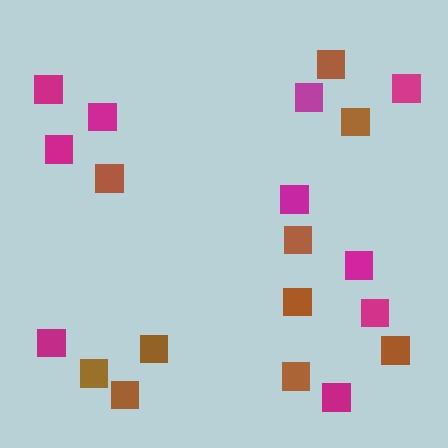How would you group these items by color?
There are 2 groups: one group of magenta squares (10) and one group of brown squares (10).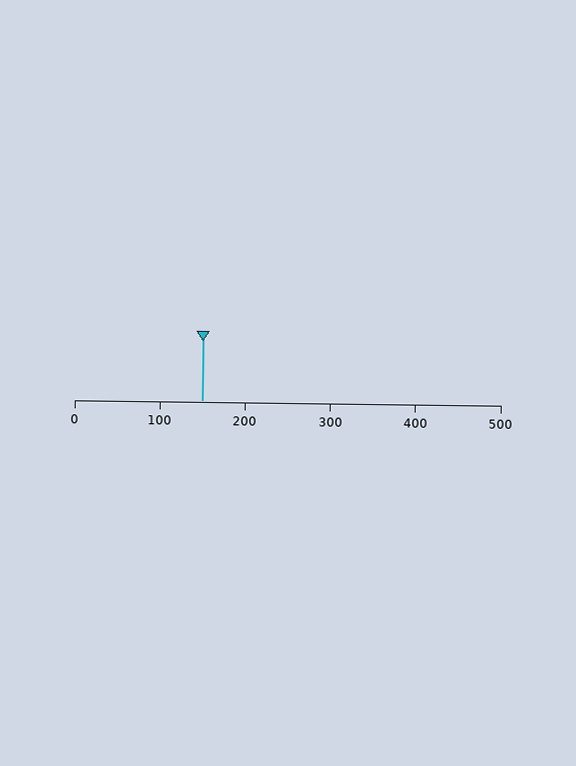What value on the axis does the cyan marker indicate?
The marker indicates approximately 150.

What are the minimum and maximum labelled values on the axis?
The axis runs from 0 to 500.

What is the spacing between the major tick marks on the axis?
The major ticks are spaced 100 apart.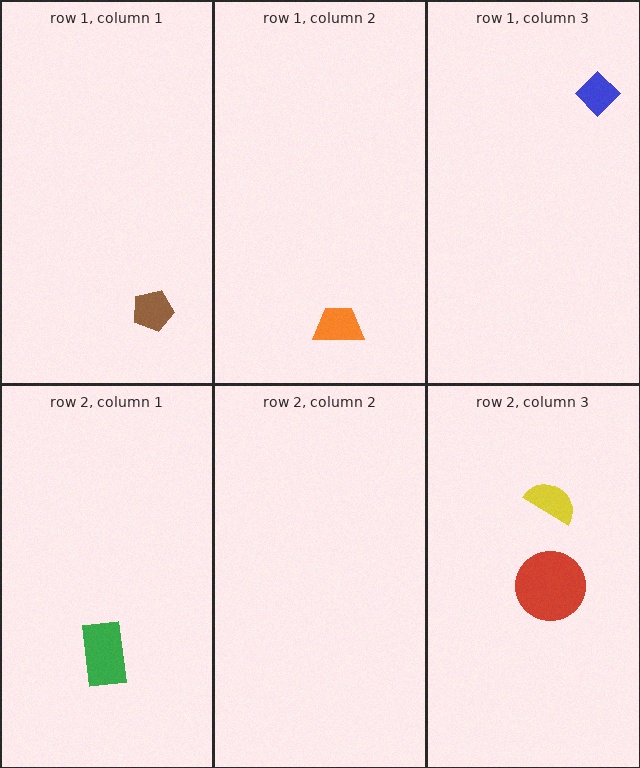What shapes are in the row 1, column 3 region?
The blue diamond.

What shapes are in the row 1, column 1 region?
The brown pentagon.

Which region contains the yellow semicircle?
The row 2, column 3 region.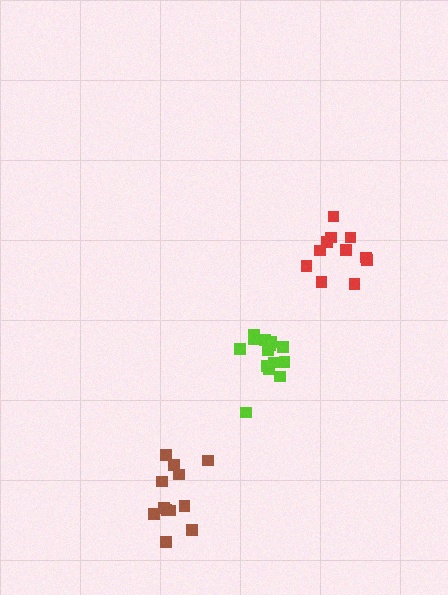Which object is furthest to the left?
The brown cluster is leftmost.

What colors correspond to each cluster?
The clusters are colored: brown, lime, red.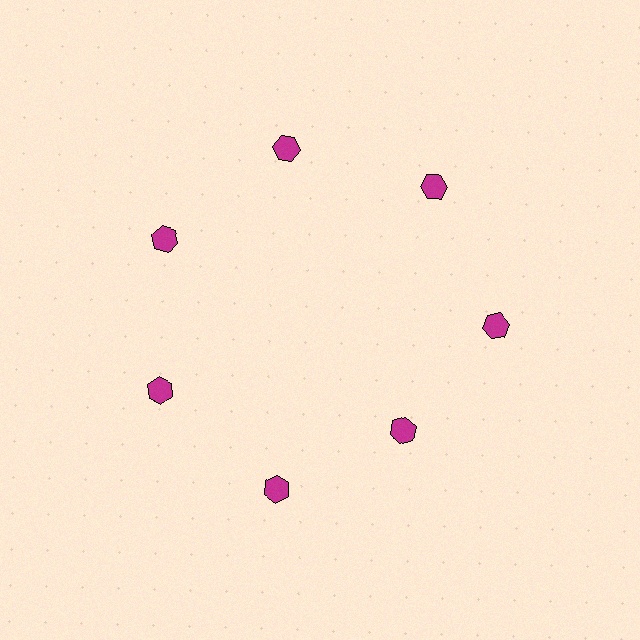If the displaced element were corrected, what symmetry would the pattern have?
It would have 7-fold rotational symmetry — the pattern would map onto itself every 51 degrees.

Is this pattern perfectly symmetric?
No. The 7 magenta hexagons are arranged in a ring, but one element near the 5 o'clock position is pulled inward toward the center, breaking the 7-fold rotational symmetry.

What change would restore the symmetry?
The symmetry would be restored by moving it outward, back onto the ring so that all 7 hexagons sit at equal angles and equal distance from the center.